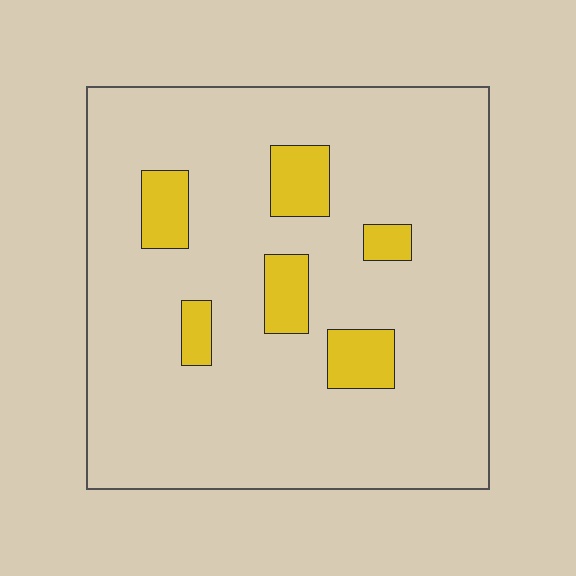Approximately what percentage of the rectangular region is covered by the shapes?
Approximately 10%.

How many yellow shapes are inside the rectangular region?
6.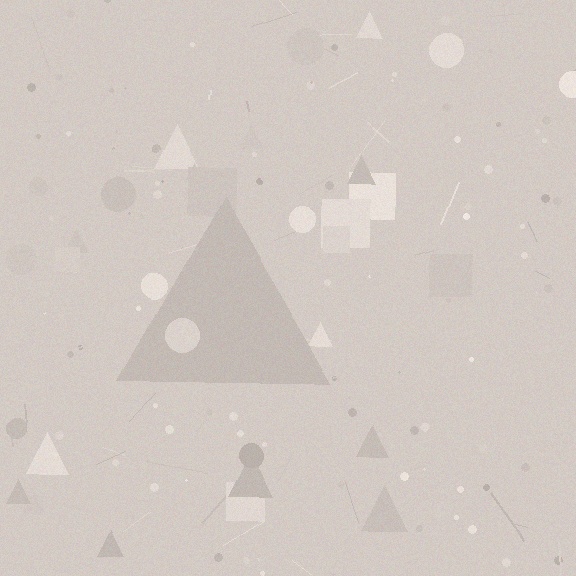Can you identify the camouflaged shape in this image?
The camouflaged shape is a triangle.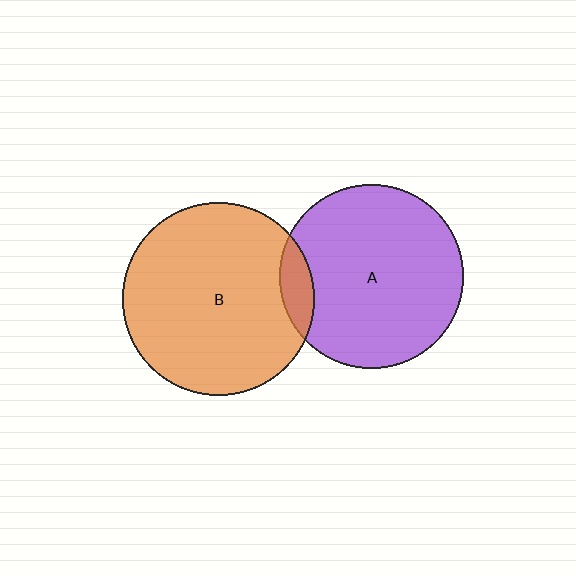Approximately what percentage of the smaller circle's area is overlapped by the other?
Approximately 10%.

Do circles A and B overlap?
Yes.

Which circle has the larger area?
Circle B (orange).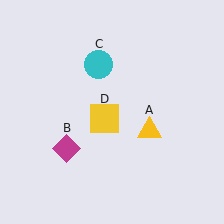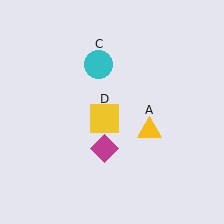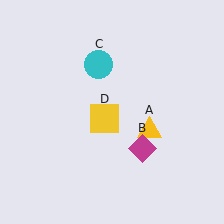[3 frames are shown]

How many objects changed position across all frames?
1 object changed position: magenta diamond (object B).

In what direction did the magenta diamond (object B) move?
The magenta diamond (object B) moved right.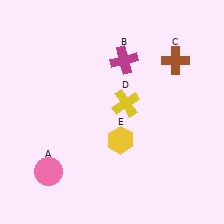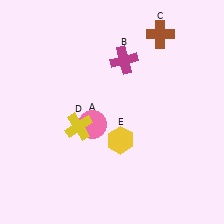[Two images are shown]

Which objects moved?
The objects that moved are: the pink circle (A), the brown cross (C), the yellow cross (D).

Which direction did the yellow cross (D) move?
The yellow cross (D) moved left.